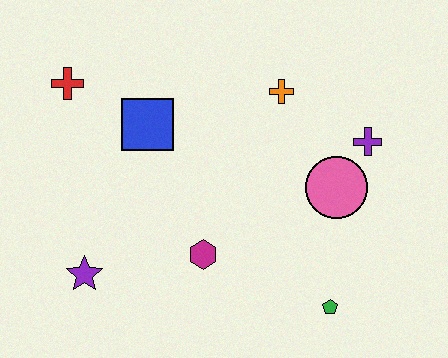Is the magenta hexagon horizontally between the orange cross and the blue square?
Yes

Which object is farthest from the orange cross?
The purple star is farthest from the orange cross.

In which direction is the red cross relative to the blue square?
The red cross is to the left of the blue square.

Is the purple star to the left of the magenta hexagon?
Yes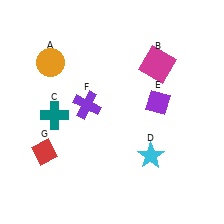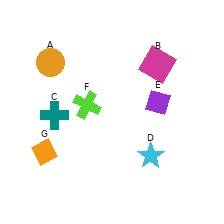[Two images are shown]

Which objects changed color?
F changed from purple to lime. G changed from red to orange.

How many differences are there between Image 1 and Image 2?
There are 2 differences between the two images.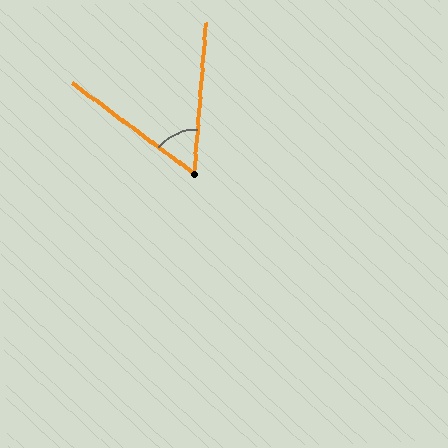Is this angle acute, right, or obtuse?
It is acute.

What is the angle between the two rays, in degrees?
Approximately 58 degrees.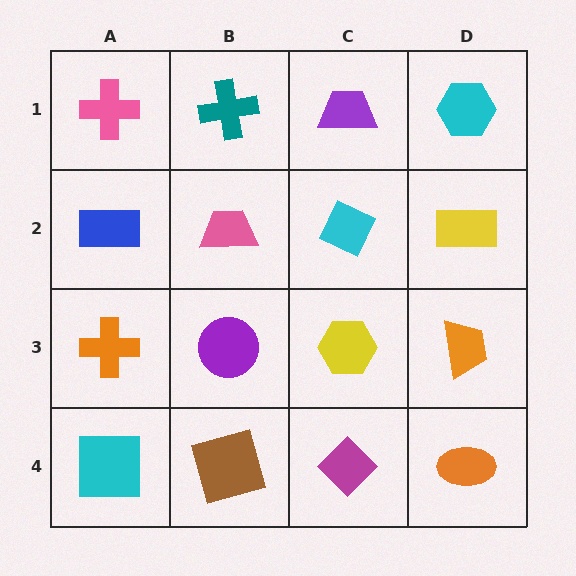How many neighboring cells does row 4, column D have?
2.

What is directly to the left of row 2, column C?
A pink trapezoid.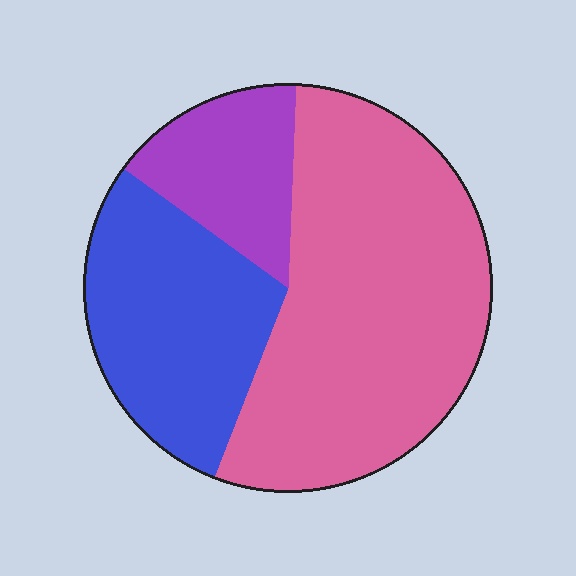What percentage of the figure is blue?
Blue covers roughly 30% of the figure.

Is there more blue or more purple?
Blue.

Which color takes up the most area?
Pink, at roughly 55%.